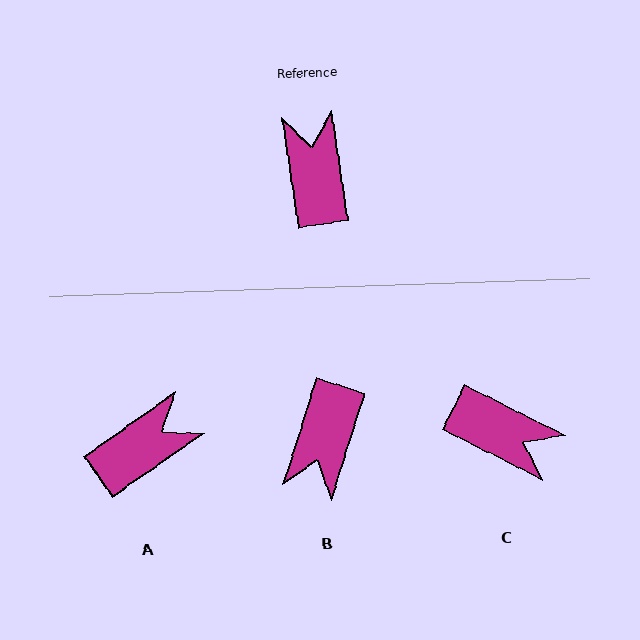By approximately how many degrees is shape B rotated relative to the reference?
Approximately 154 degrees counter-clockwise.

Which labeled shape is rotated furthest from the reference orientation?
B, about 154 degrees away.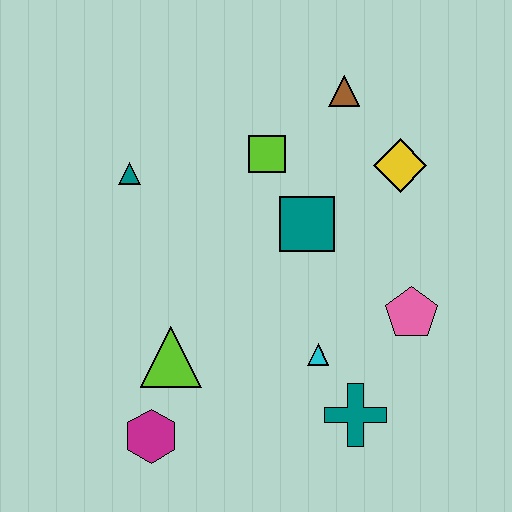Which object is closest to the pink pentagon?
The cyan triangle is closest to the pink pentagon.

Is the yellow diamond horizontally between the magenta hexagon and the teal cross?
No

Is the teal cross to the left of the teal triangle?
No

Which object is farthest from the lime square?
The magenta hexagon is farthest from the lime square.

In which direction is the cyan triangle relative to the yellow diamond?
The cyan triangle is below the yellow diamond.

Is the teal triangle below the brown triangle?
Yes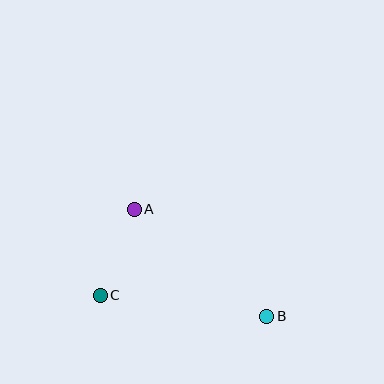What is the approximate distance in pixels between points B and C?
The distance between B and C is approximately 168 pixels.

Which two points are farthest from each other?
Points A and B are farthest from each other.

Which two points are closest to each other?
Points A and C are closest to each other.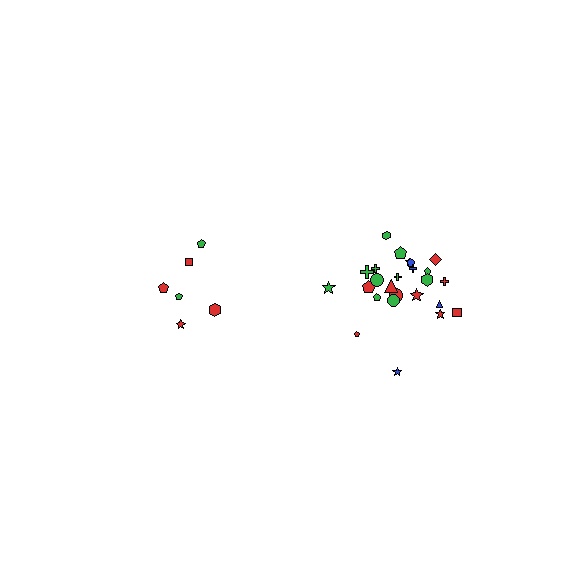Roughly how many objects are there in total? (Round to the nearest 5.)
Roughly 30 objects in total.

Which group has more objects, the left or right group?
The right group.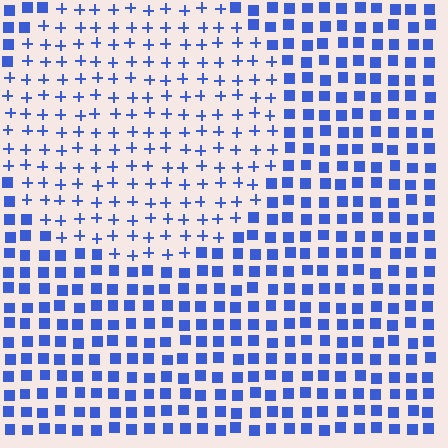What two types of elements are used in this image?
The image uses plus signs inside the circle region and squares outside it.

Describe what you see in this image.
The image is filled with small blue elements arranged in a uniform grid. A circle-shaped region contains plus signs, while the surrounding area contains squares. The boundary is defined purely by the change in element shape.